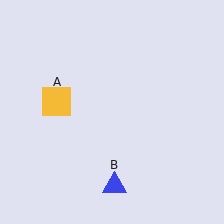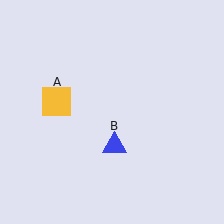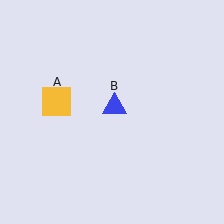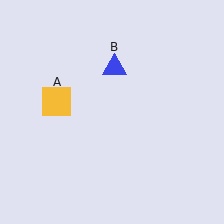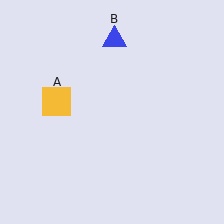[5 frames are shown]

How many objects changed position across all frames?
1 object changed position: blue triangle (object B).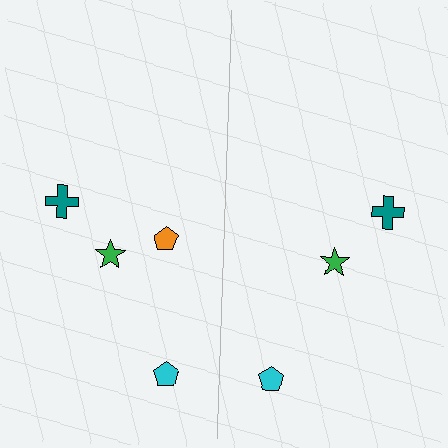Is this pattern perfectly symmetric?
No, the pattern is not perfectly symmetric. A orange pentagon is missing from the right side.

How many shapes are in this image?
There are 7 shapes in this image.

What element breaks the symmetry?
A orange pentagon is missing from the right side.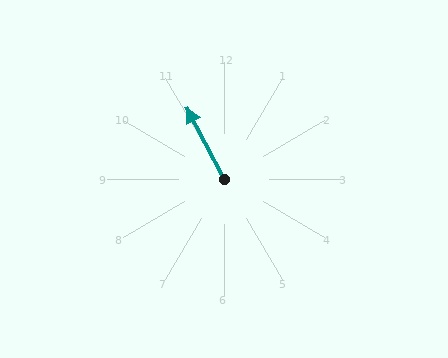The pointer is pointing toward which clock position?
Roughly 11 o'clock.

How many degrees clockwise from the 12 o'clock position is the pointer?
Approximately 332 degrees.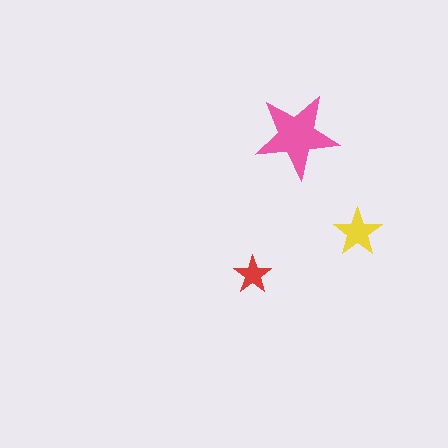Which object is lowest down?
The red star is bottommost.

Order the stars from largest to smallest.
the pink one, the yellow one, the red one.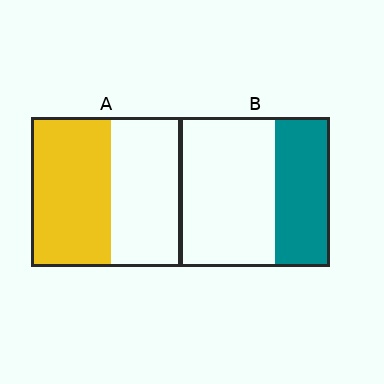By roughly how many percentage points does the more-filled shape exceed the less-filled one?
By roughly 15 percentage points (A over B).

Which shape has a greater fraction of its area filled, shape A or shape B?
Shape A.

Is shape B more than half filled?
No.